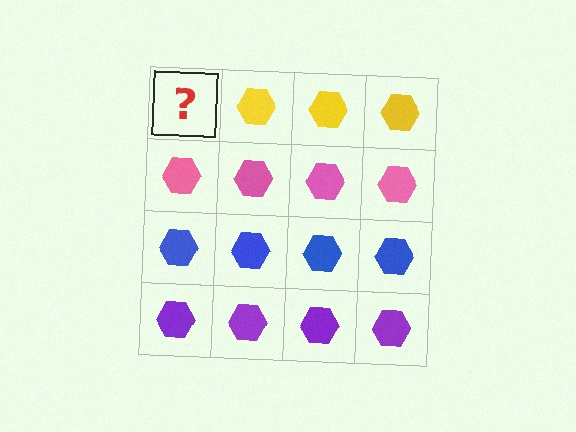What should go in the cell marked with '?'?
The missing cell should contain a yellow hexagon.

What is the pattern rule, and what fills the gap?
The rule is that each row has a consistent color. The gap should be filled with a yellow hexagon.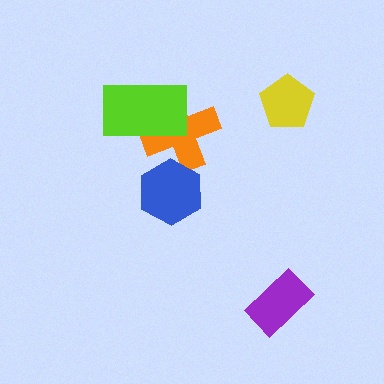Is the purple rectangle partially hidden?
No, no other shape covers it.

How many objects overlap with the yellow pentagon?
0 objects overlap with the yellow pentagon.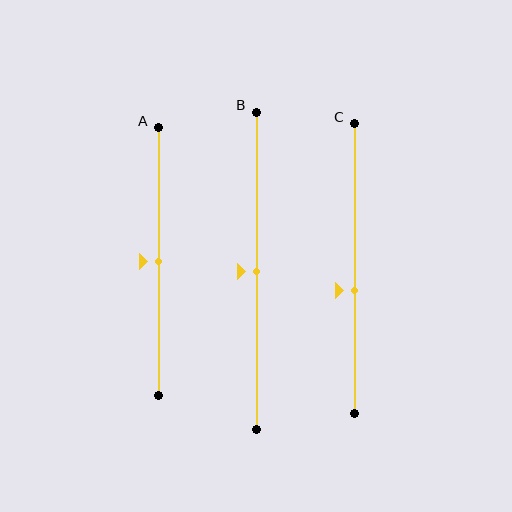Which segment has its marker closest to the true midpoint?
Segment A has its marker closest to the true midpoint.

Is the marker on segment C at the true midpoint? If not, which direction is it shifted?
No, the marker on segment C is shifted downward by about 8% of the segment length.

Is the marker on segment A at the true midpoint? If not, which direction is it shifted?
Yes, the marker on segment A is at the true midpoint.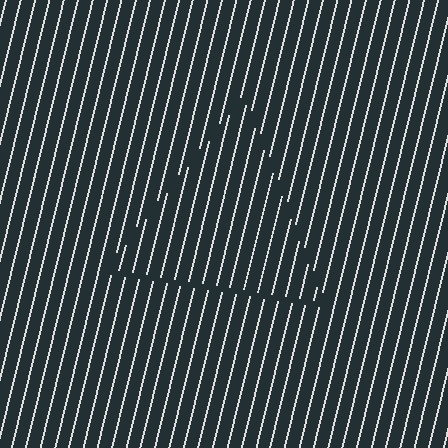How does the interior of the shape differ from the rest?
The interior of the shape contains the same grating, shifted by half a period — the contour is defined by the phase discontinuity where line-ends from the inner and outer gratings abut.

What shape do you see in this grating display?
An illusory triangle. The interior of the shape contains the same grating, shifted by half a period — the contour is defined by the phase discontinuity where line-ends from the inner and outer gratings abut.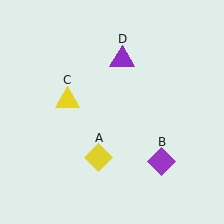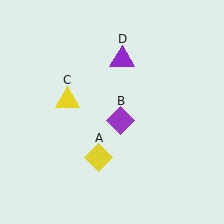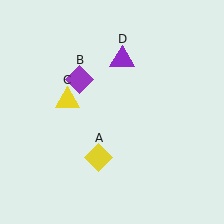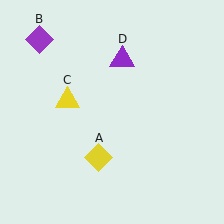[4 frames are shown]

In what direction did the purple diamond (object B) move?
The purple diamond (object B) moved up and to the left.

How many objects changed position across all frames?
1 object changed position: purple diamond (object B).